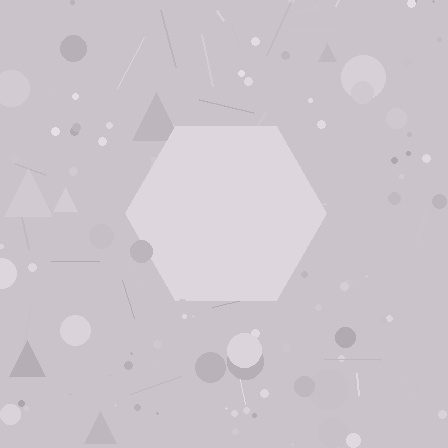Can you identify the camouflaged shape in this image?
The camouflaged shape is a hexagon.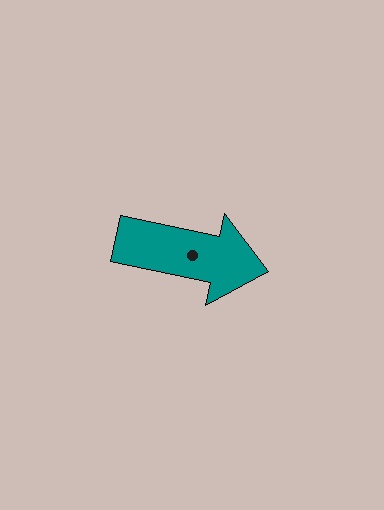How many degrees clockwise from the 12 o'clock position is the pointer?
Approximately 102 degrees.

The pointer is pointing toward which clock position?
Roughly 3 o'clock.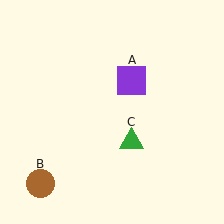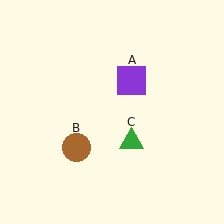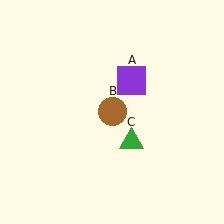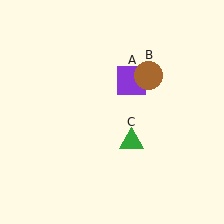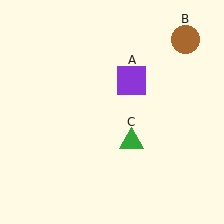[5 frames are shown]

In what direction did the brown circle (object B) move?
The brown circle (object B) moved up and to the right.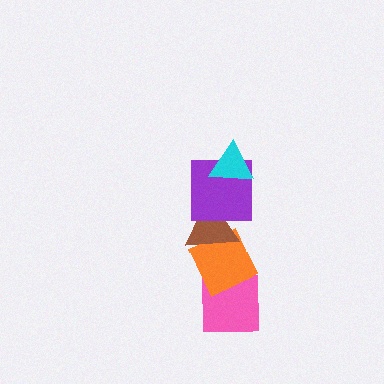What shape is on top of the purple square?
The cyan triangle is on top of the purple square.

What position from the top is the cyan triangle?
The cyan triangle is 1st from the top.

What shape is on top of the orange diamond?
The brown triangle is on top of the orange diamond.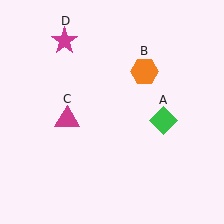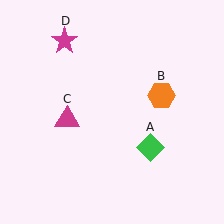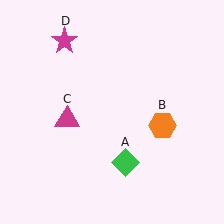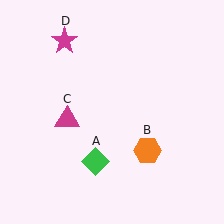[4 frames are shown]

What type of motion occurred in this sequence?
The green diamond (object A), orange hexagon (object B) rotated clockwise around the center of the scene.